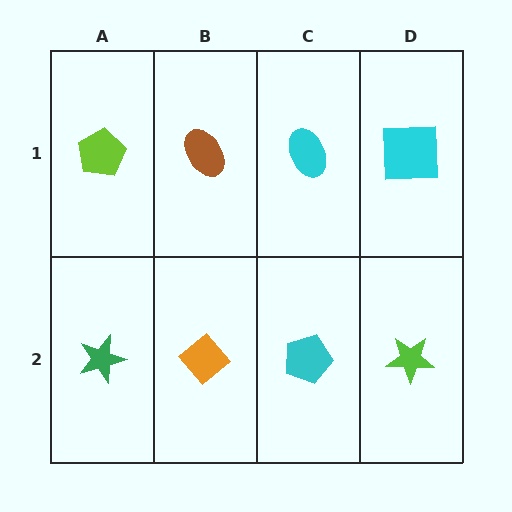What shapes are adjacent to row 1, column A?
A green star (row 2, column A), a brown ellipse (row 1, column B).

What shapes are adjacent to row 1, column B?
An orange diamond (row 2, column B), a lime pentagon (row 1, column A), a cyan ellipse (row 1, column C).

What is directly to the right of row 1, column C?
A cyan square.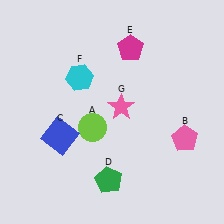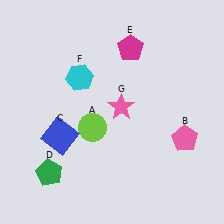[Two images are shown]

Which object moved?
The green pentagon (D) moved left.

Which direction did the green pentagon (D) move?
The green pentagon (D) moved left.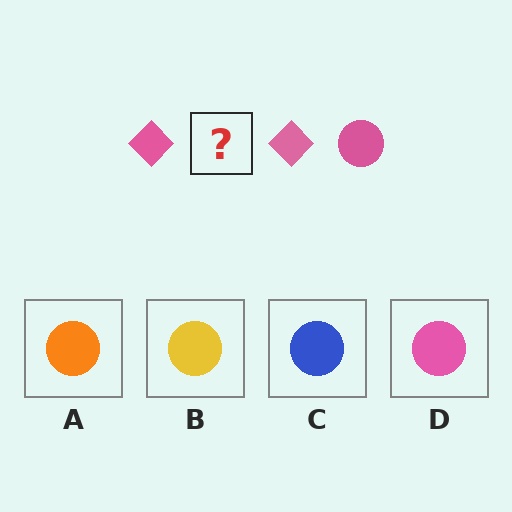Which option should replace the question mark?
Option D.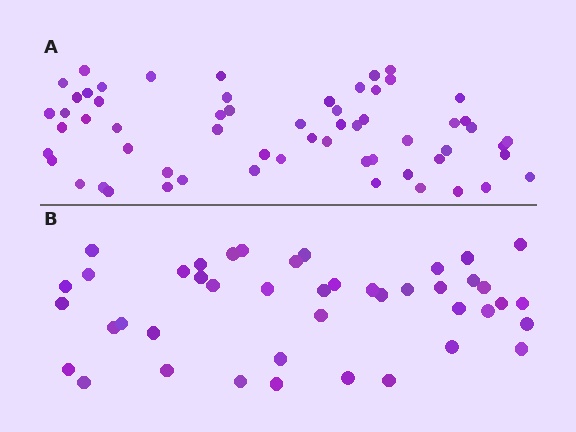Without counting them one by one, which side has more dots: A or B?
Region A (the top region) has more dots.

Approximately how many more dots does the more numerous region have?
Region A has approximately 15 more dots than region B.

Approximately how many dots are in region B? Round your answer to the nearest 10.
About 40 dots. (The exact count is 43, which rounds to 40.)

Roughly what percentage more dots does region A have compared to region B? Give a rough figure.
About 40% more.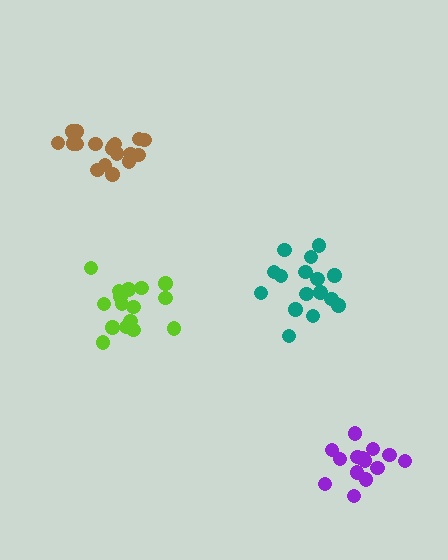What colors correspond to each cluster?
The clusters are colored: teal, purple, brown, lime.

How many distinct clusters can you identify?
There are 4 distinct clusters.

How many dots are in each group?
Group 1: 16 dots, Group 2: 14 dots, Group 3: 18 dots, Group 4: 17 dots (65 total).